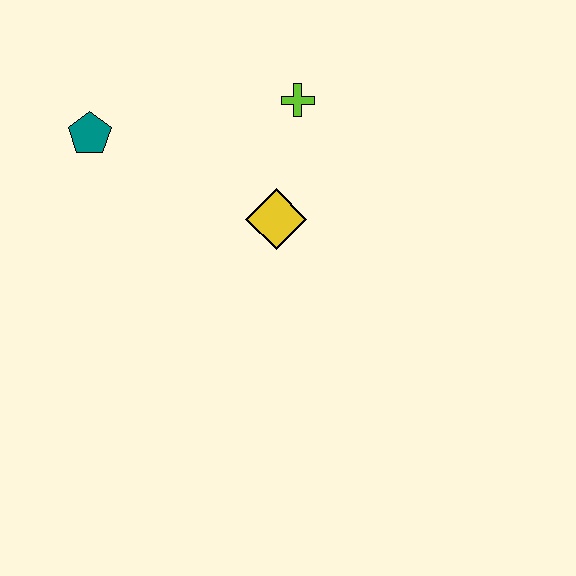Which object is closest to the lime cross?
The yellow diamond is closest to the lime cross.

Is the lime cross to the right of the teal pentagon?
Yes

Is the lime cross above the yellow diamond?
Yes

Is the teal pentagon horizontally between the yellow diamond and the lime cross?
No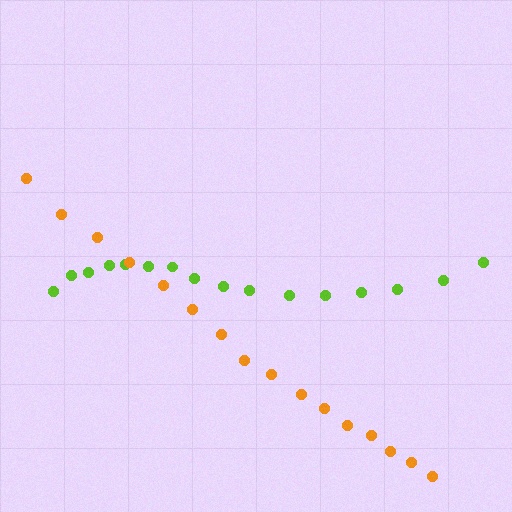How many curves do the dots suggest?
There are 2 distinct paths.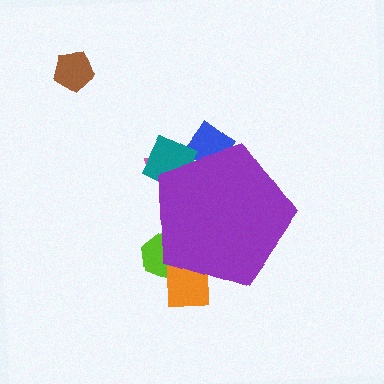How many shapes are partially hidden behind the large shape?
5 shapes are partially hidden.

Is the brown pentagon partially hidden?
No, the brown pentagon is fully visible.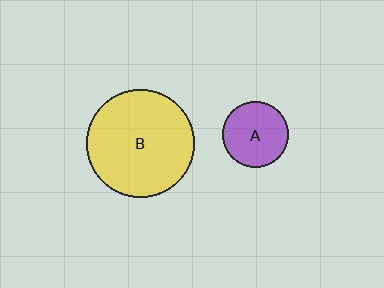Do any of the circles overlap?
No, none of the circles overlap.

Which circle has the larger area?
Circle B (yellow).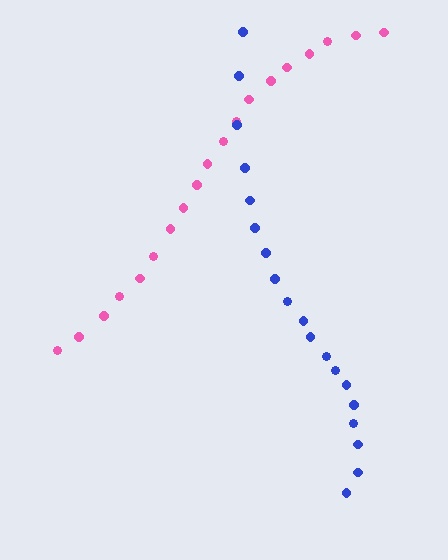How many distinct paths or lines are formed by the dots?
There are 2 distinct paths.